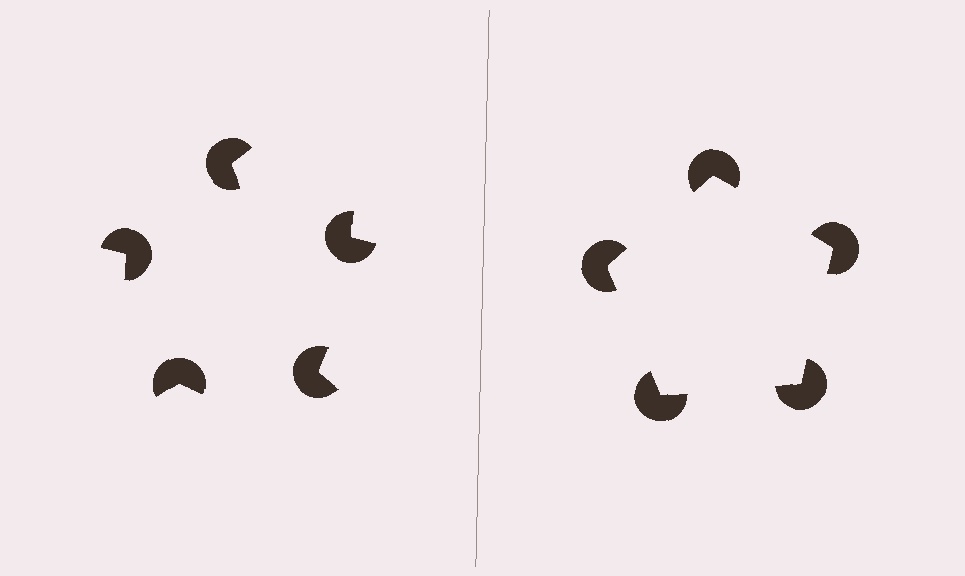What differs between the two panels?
The pac-man discs are positioned identically on both sides; only the wedge orientations differ. On the right they align to a pentagon; on the left they are misaligned.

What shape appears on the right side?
An illusory pentagon.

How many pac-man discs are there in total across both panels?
10 — 5 on each side.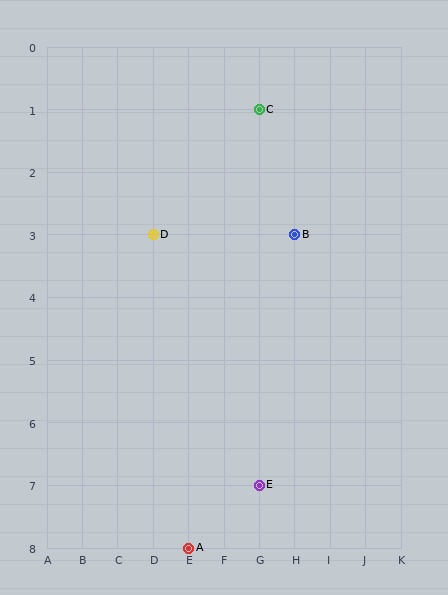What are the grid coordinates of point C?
Point C is at grid coordinates (G, 1).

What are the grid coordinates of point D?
Point D is at grid coordinates (D, 3).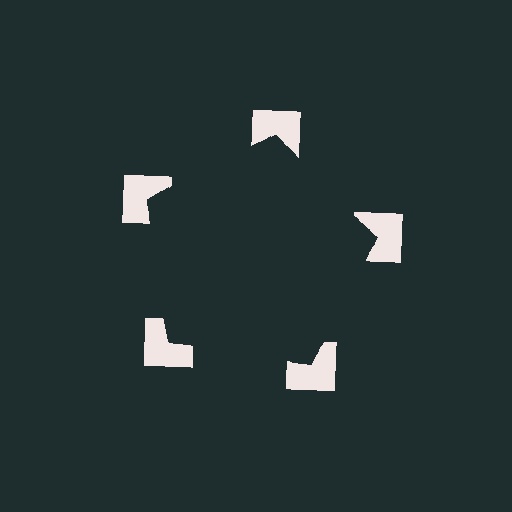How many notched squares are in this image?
There are 5 — one at each vertex of the illusory pentagon.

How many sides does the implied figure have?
5 sides.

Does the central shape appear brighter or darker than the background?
It typically appears slightly darker than the background, even though no actual brightness change is drawn.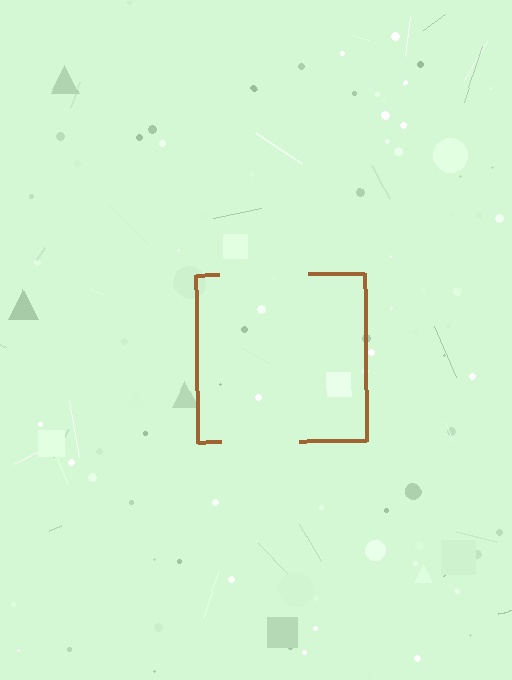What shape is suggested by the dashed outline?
The dashed outline suggests a square.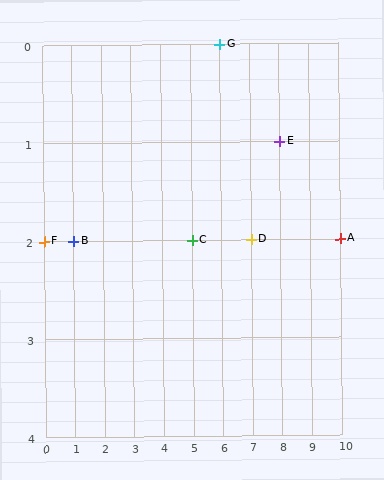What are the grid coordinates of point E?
Point E is at grid coordinates (8, 1).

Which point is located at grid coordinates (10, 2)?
Point A is at (10, 2).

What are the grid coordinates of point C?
Point C is at grid coordinates (5, 2).